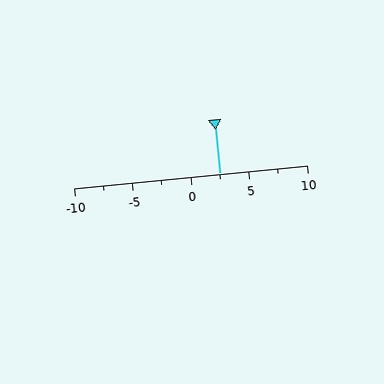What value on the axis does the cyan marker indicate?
The marker indicates approximately 2.5.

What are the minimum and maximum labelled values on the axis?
The axis runs from -10 to 10.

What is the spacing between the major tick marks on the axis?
The major ticks are spaced 5 apart.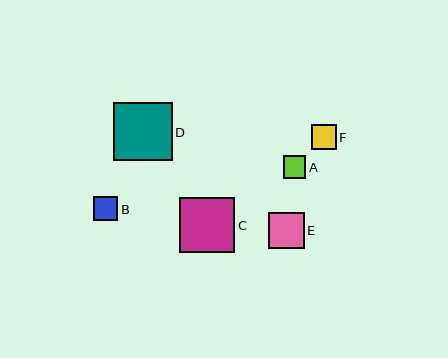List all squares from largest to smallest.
From largest to smallest: D, C, E, F, B, A.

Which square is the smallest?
Square A is the smallest with a size of approximately 23 pixels.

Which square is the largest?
Square D is the largest with a size of approximately 58 pixels.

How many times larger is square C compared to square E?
Square C is approximately 1.5 times the size of square E.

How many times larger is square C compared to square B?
Square C is approximately 2.2 times the size of square B.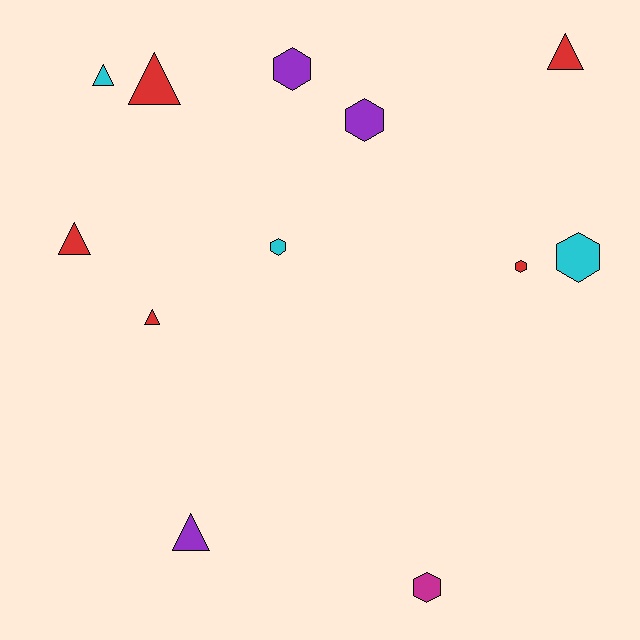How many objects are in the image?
There are 12 objects.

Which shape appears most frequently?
Hexagon, with 6 objects.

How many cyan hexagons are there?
There are 2 cyan hexagons.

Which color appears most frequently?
Red, with 5 objects.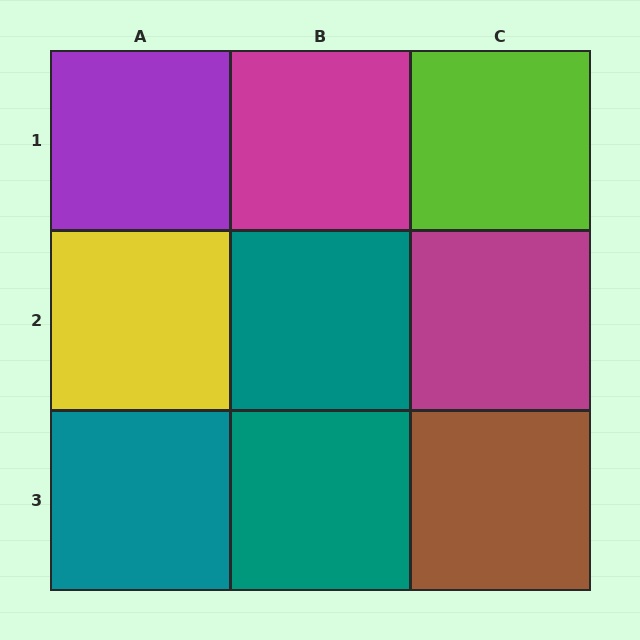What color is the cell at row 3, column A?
Teal.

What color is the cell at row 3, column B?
Teal.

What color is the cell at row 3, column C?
Brown.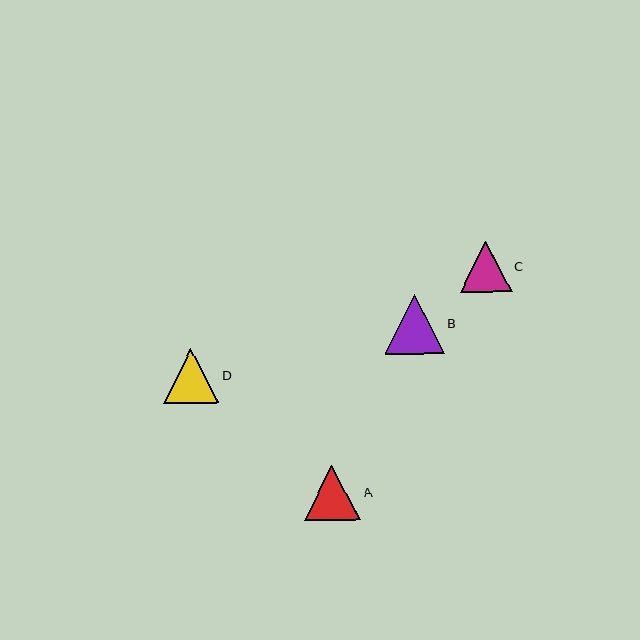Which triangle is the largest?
Triangle B is the largest with a size of approximately 60 pixels.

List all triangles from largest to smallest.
From largest to smallest: B, A, D, C.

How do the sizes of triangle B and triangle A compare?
Triangle B and triangle A are approximately the same size.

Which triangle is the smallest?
Triangle C is the smallest with a size of approximately 52 pixels.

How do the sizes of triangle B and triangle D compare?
Triangle B and triangle D are approximately the same size.